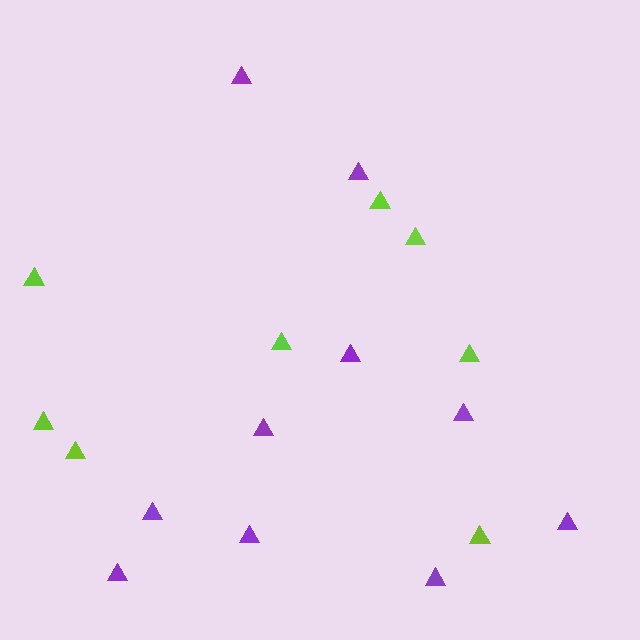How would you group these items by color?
There are 2 groups: one group of purple triangles (10) and one group of lime triangles (8).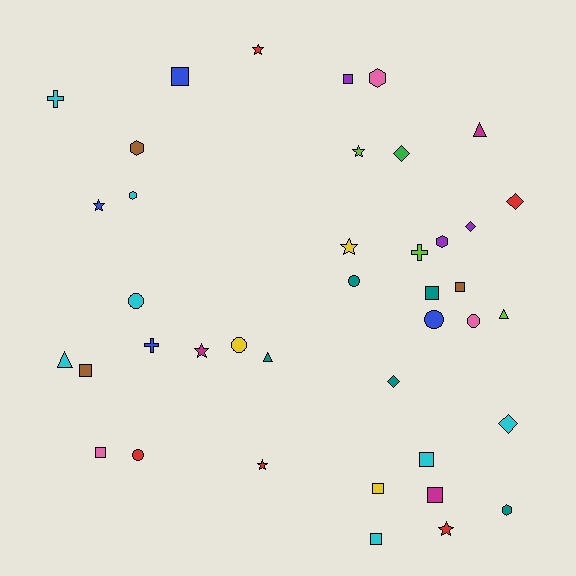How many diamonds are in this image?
There are 5 diamonds.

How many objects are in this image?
There are 40 objects.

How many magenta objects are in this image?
There are 3 magenta objects.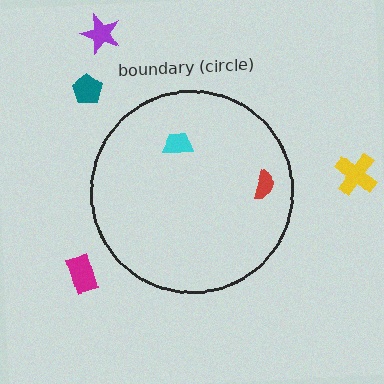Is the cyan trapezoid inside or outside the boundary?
Inside.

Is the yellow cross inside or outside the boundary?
Outside.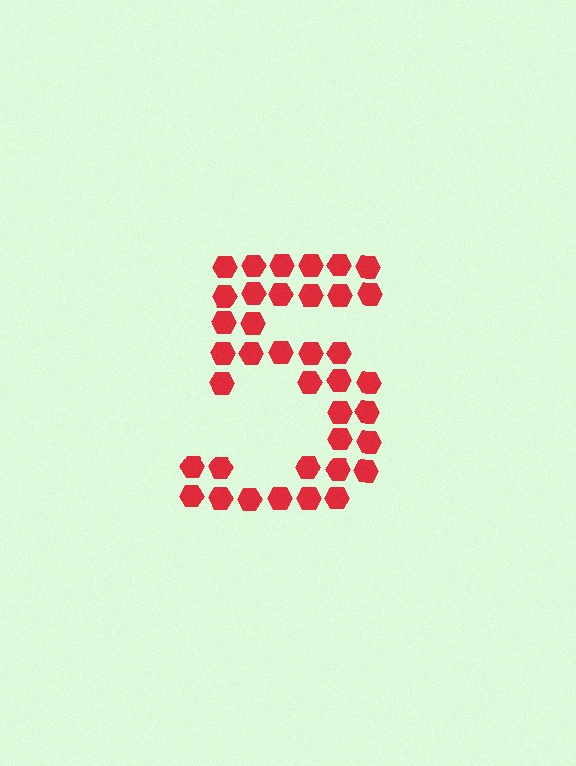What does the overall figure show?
The overall figure shows the digit 5.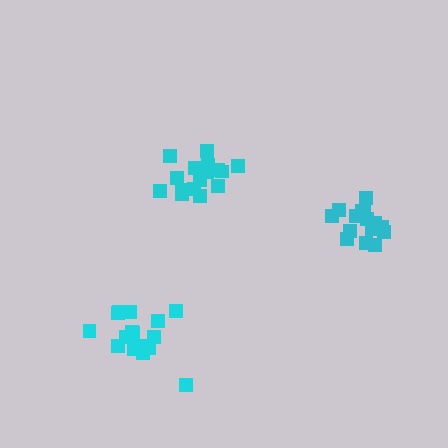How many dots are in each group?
Group 1: 15 dots, Group 2: 16 dots, Group 3: 17 dots (48 total).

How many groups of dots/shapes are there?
There are 3 groups.